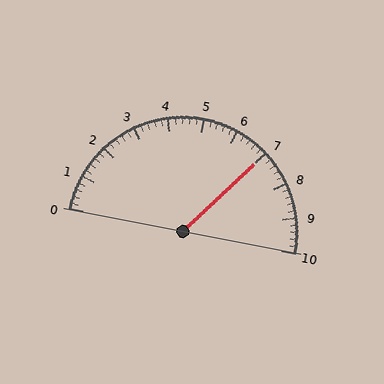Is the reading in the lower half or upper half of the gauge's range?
The reading is in the upper half of the range (0 to 10).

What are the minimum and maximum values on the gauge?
The gauge ranges from 0 to 10.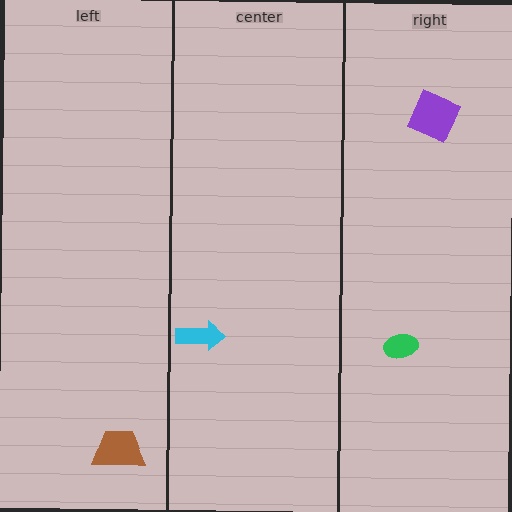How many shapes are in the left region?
1.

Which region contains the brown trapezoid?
The left region.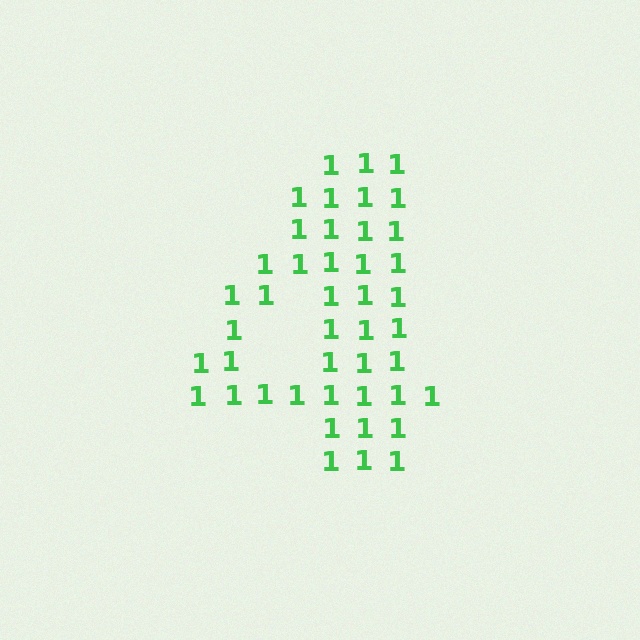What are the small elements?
The small elements are digit 1's.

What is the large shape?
The large shape is the digit 4.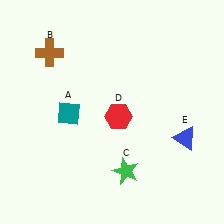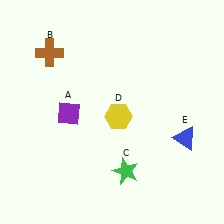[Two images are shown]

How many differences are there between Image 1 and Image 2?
There are 2 differences between the two images.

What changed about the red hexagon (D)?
In Image 1, D is red. In Image 2, it changed to yellow.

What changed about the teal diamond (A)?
In Image 1, A is teal. In Image 2, it changed to purple.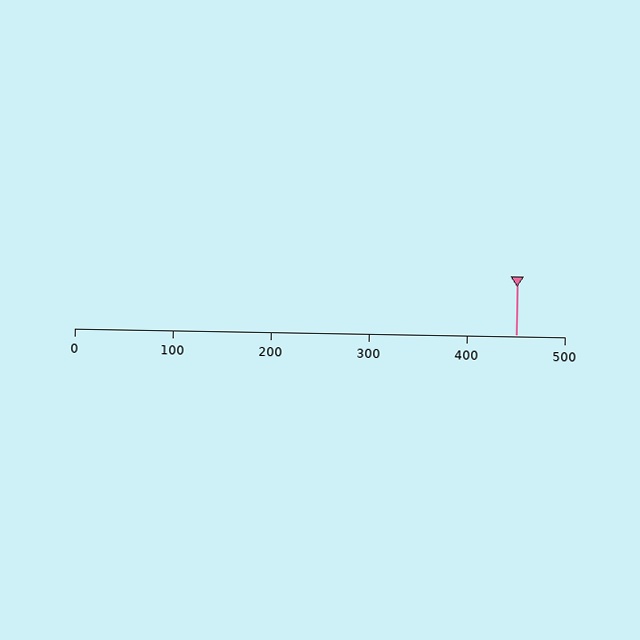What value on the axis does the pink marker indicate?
The marker indicates approximately 450.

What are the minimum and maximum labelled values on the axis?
The axis runs from 0 to 500.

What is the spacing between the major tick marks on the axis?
The major ticks are spaced 100 apart.